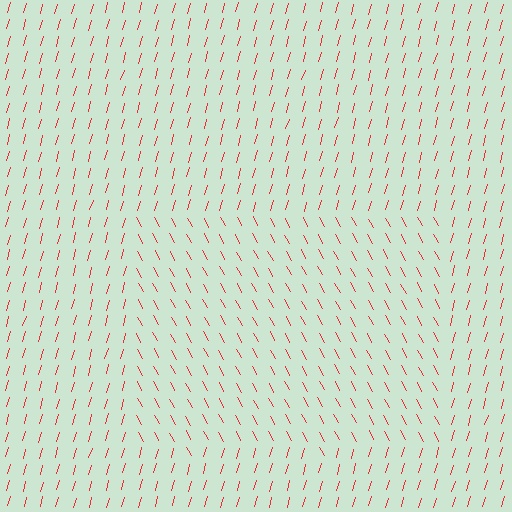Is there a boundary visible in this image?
Yes, there is a texture boundary formed by a change in line orientation.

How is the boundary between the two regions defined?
The boundary is defined purely by a change in line orientation (approximately 45 degrees difference). All lines are the same color and thickness.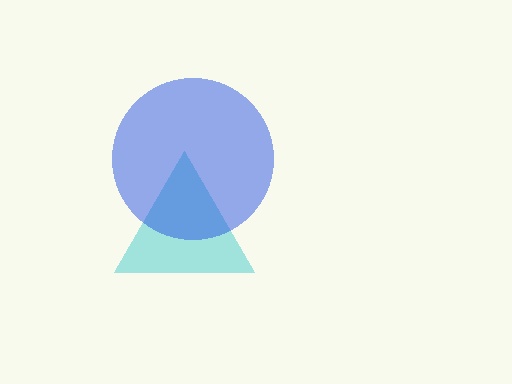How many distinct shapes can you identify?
There are 2 distinct shapes: a cyan triangle, a blue circle.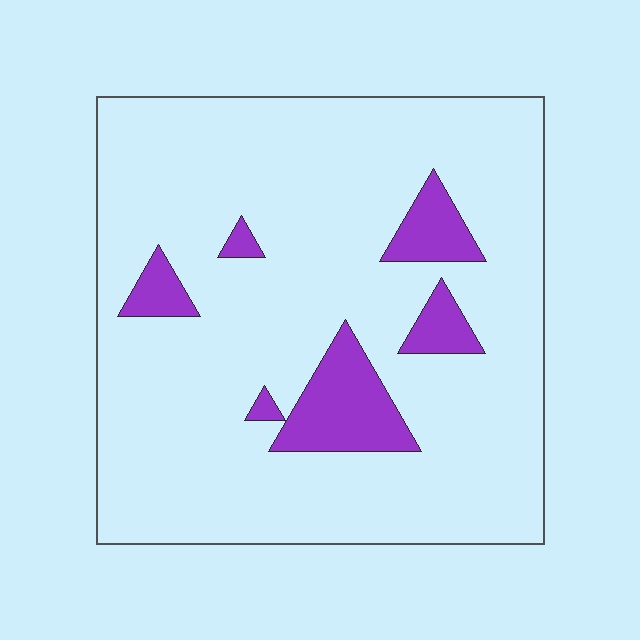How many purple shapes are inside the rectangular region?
6.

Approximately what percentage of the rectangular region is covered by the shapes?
Approximately 10%.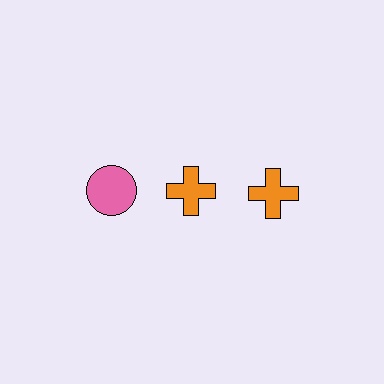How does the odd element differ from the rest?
It differs in both color (pink instead of orange) and shape (circle instead of cross).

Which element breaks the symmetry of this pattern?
The pink circle in the top row, leftmost column breaks the symmetry. All other shapes are orange crosses.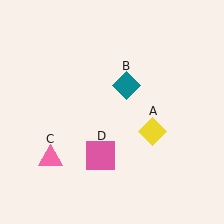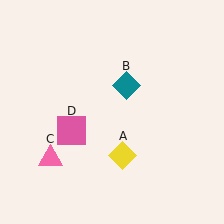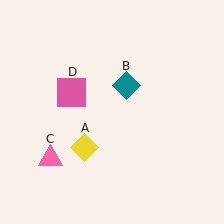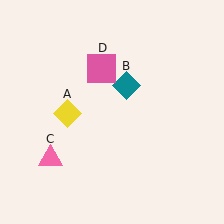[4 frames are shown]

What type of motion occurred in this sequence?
The yellow diamond (object A), pink square (object D) rotated clockwise around the center of the scene.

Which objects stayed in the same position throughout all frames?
Teal diamond (object B) and pink triangle (object C) remained stationary.